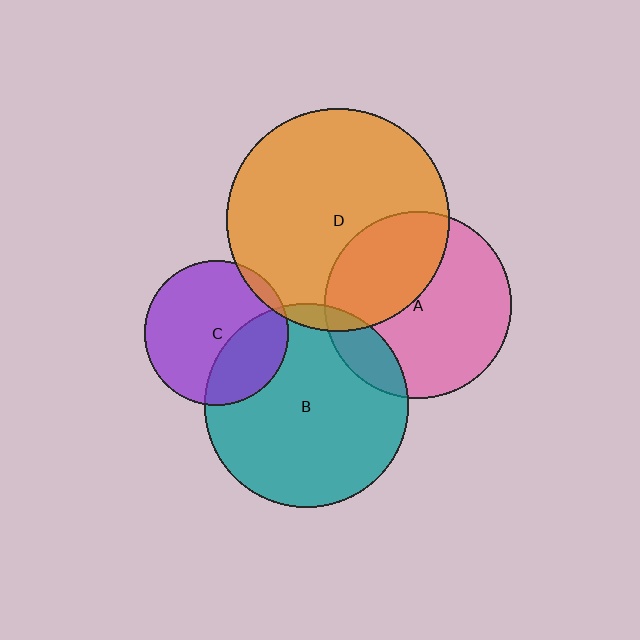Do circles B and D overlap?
Yes.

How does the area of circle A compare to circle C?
Approximately 1.7 times.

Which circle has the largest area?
Circle D (orange).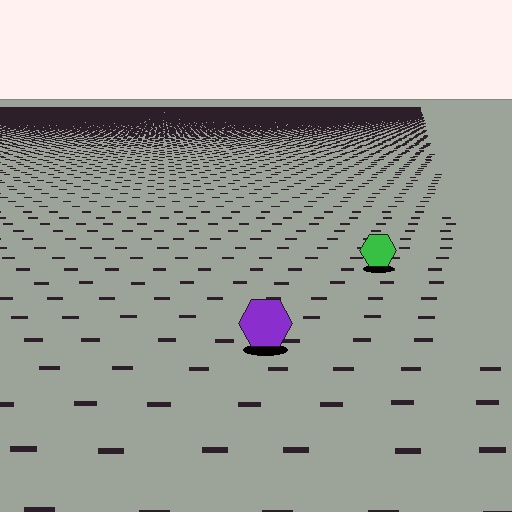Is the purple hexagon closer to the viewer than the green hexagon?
Yes. The purple hexagon is closer — you can tell from the texture gradient: the ground texture is coarser near it.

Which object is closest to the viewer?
The purple hexagon is closest. The texture marks near it are larger and more spread out.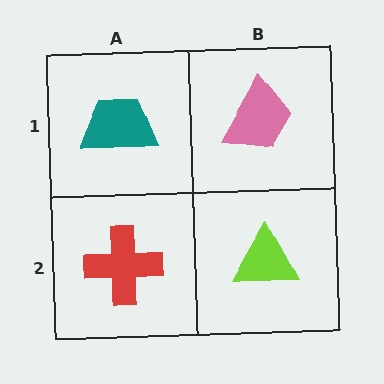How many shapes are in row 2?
2 shapes.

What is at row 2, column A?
A red cross.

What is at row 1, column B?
A pink trapezoid.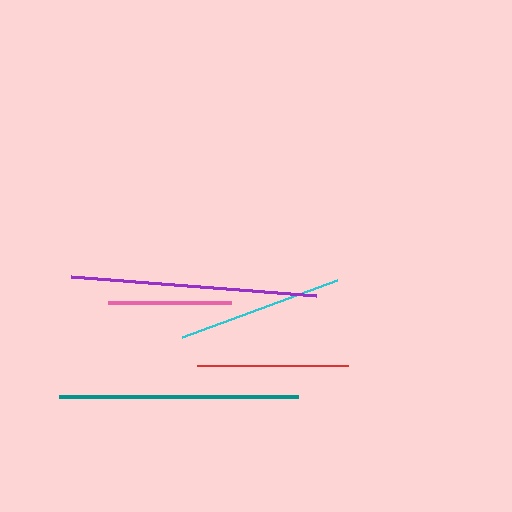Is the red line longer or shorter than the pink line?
The red line is longer than the pink line.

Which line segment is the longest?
The purple line is the longest at approximately 246 pixels.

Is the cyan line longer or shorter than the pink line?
The cyan line is longer than the pink line.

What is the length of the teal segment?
The teal segment is approximately 239 pixels long.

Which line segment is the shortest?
The pink line is the shortest at approximately 123 pixels.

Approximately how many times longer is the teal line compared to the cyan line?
The teal line is approximately 1.5 times the length of the cyan line.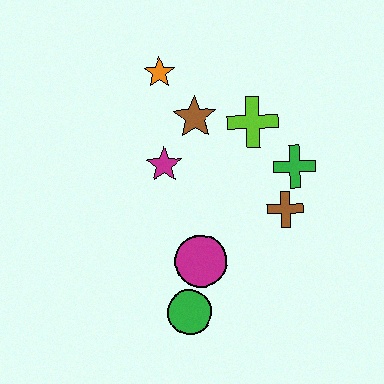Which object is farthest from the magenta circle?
The orange star is farthest from the magenta circle.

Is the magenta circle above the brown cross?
No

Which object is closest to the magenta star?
The brown star is closest to the magenta star.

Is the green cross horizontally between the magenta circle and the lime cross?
No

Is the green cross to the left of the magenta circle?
No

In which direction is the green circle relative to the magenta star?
The green circle is below the magenta star.